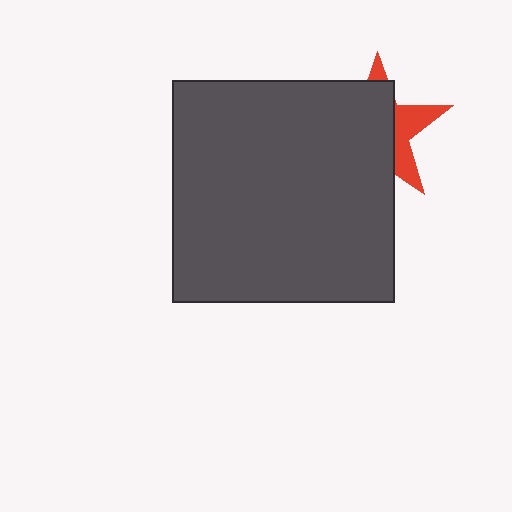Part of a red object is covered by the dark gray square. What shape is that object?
It is a star.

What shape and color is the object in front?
The object in front is a dark gray square.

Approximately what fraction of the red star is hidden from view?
Roughly 68% of the red star is hidden behind the dark gray square.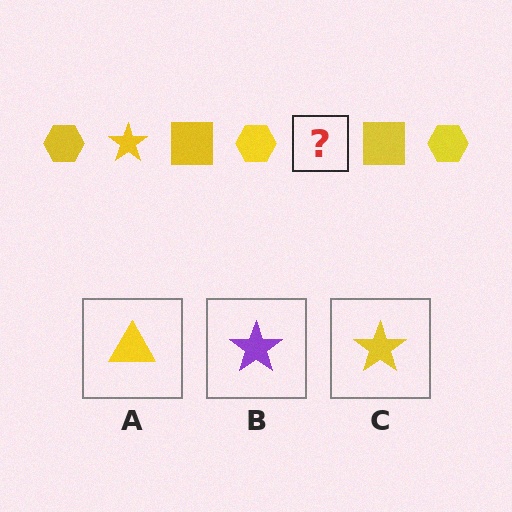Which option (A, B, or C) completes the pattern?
C.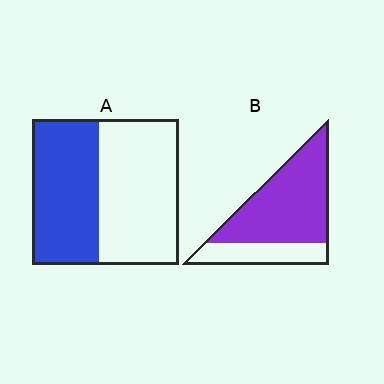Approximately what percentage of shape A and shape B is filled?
A is approximately 45% and B is approximately 70%.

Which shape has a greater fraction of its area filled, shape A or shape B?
Shape B.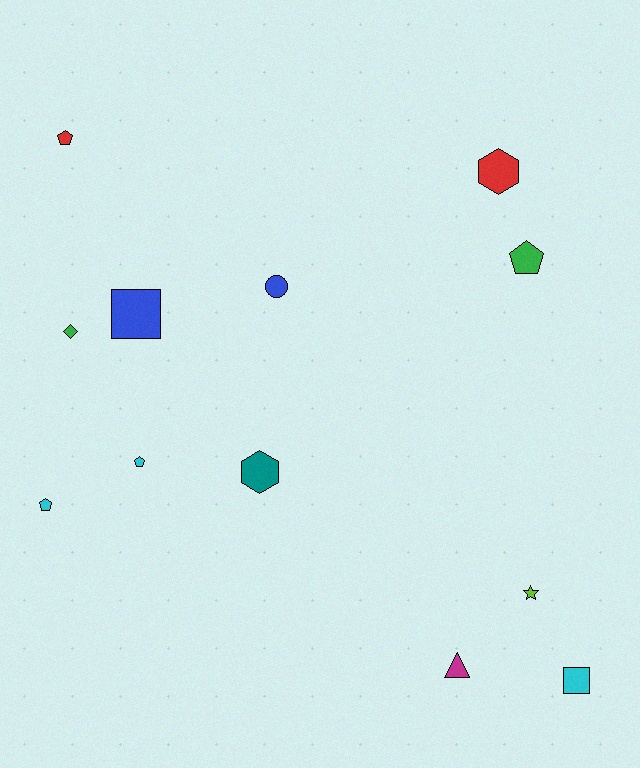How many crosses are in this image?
There are no crosses.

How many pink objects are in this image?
There are no pink objects.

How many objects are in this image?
There are 12 objects.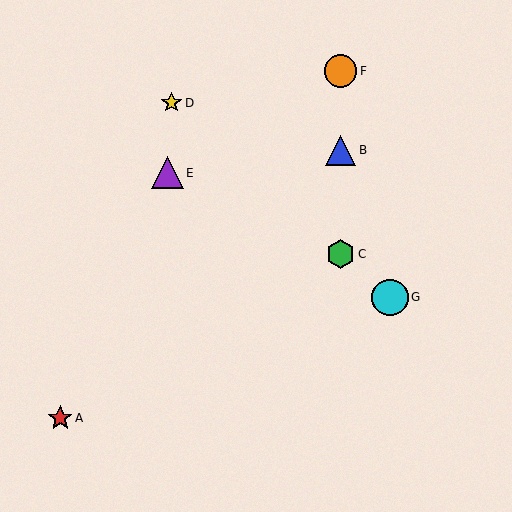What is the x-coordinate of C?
Object C is at x≈341.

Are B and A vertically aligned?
No, B is at x≈341 and A is at x≈60.